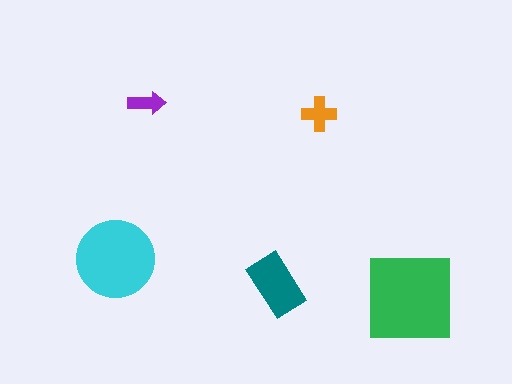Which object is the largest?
The green square.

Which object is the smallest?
The purple arrow.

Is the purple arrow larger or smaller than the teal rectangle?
Smaller.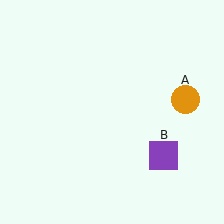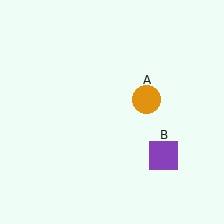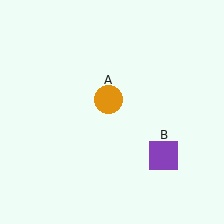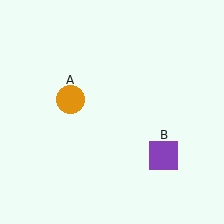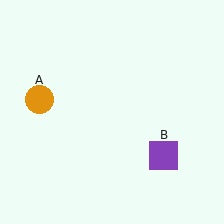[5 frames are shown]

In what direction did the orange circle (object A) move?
The orange circle (object A) moved left.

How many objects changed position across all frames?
1 object changed position: orange circle (object A).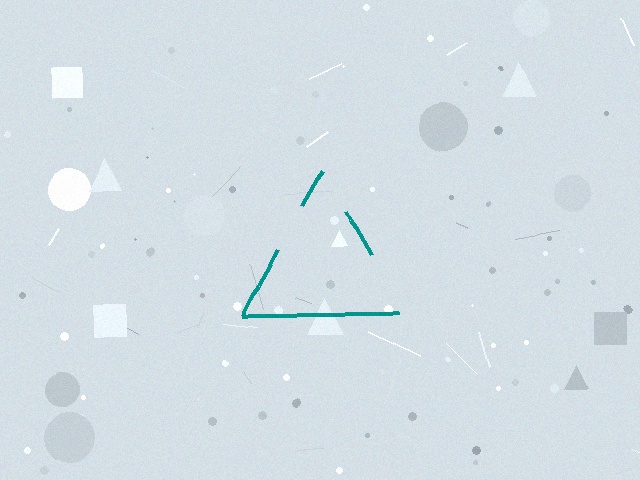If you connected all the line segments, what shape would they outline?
They would outline a triangle.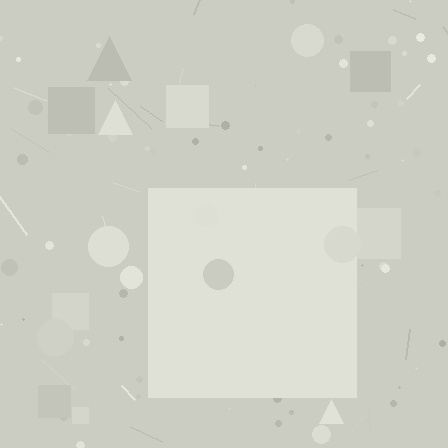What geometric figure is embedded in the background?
A square is embedded in the background.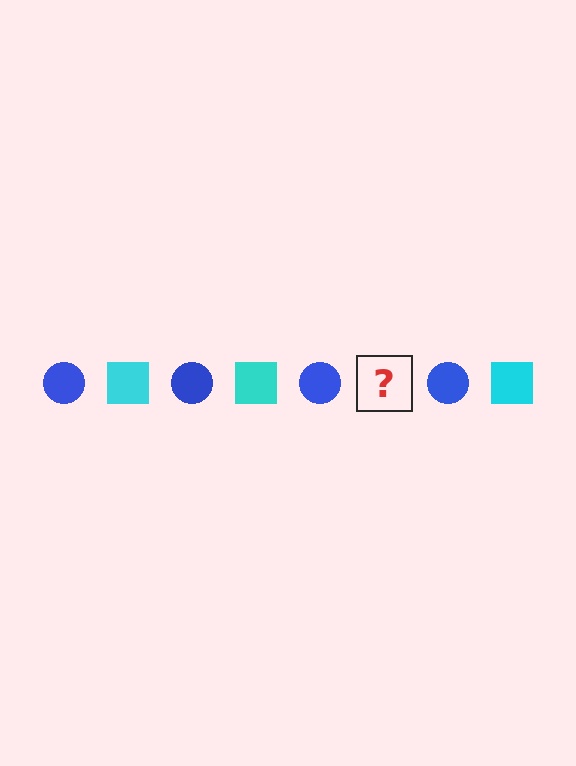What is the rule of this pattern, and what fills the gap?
The rule is that the pattern alternates between blue circle and cyan square. The gap should be filled with a cyan square.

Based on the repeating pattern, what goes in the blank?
The blank should be a cyan square.